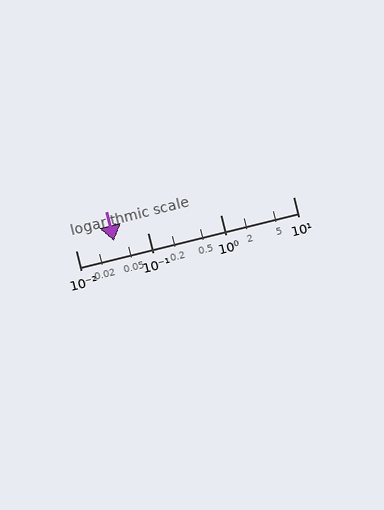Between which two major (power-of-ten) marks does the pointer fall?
The pointer is between 0.01 and 0.1.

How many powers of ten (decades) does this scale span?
The scale spans 3 decades, from 0.01 to 10.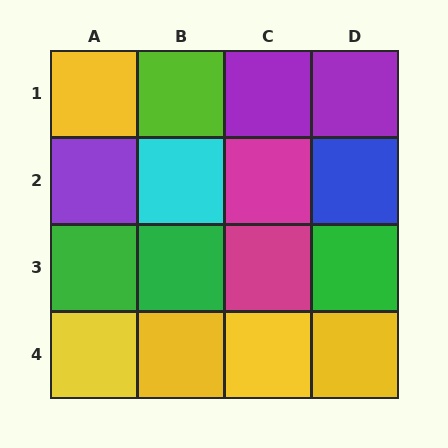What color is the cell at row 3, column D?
Green.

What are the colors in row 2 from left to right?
Purple, cyan, magenta, blue.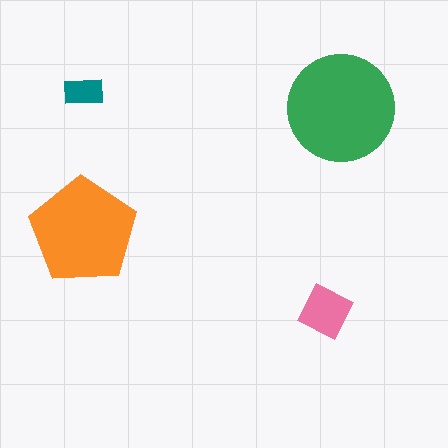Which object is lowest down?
The pink diamond is bottommost.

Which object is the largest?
The green circle.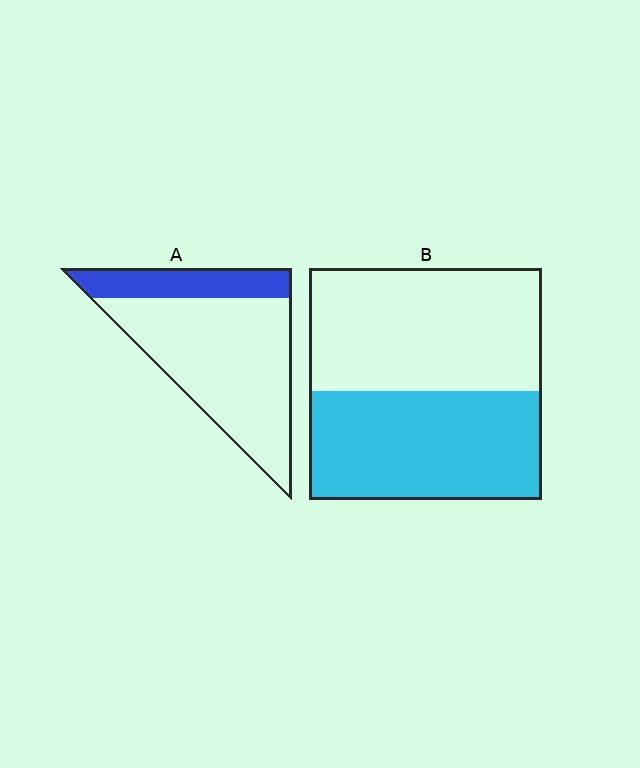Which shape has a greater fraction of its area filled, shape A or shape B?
Shape B.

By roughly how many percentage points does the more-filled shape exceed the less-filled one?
By roughly 25 percentage points (B over A).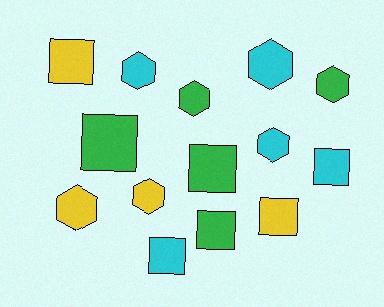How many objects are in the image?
There are 14 objects.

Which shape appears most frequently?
Hexagon, with 7 objects.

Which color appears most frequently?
Green, with 5 objects.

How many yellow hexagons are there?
There are 2 yellow hexagons.